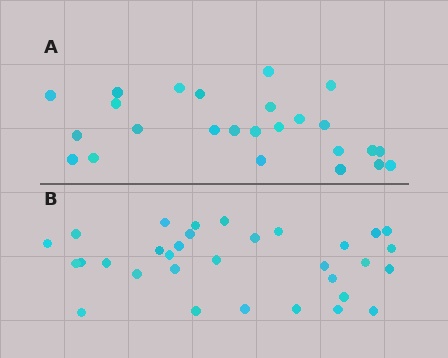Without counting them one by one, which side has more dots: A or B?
Region B (the bottom region) has more dots.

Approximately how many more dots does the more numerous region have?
Region B has roughly 8 or so more dots than region A.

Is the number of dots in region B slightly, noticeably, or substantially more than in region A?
Region B has noticeably more, but not dramatically so. The ratio is roughly 1.3 to 1.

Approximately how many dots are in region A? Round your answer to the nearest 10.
About 20 dots. (The exact count is 25, which rounds to 20.)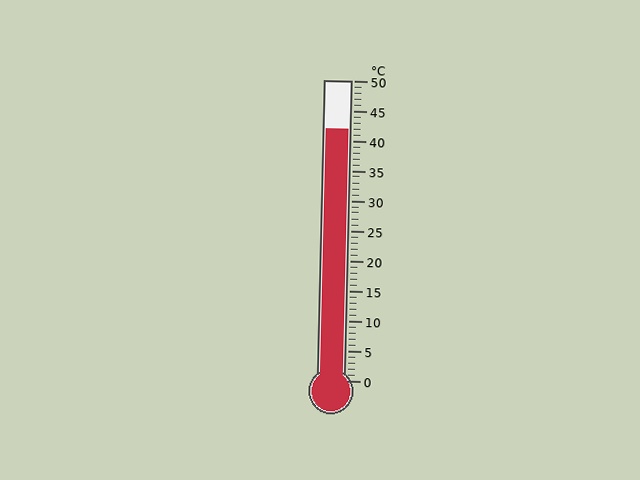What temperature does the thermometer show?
The thermometer shows approximately 42°C.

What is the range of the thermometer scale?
The thermometer scale ranges from 0°C to 50°C.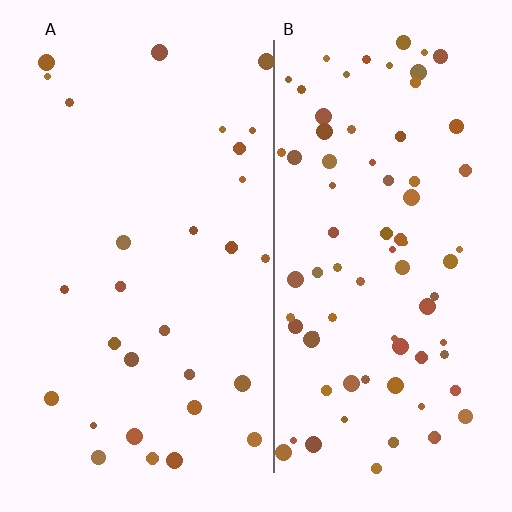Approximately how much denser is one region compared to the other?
Approximately 2.6× — region B over region A.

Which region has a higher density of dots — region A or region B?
B (the right).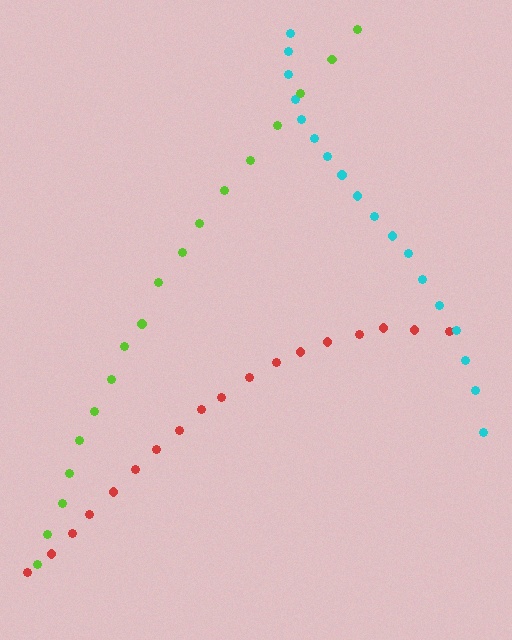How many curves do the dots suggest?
There are 3 distinct paths.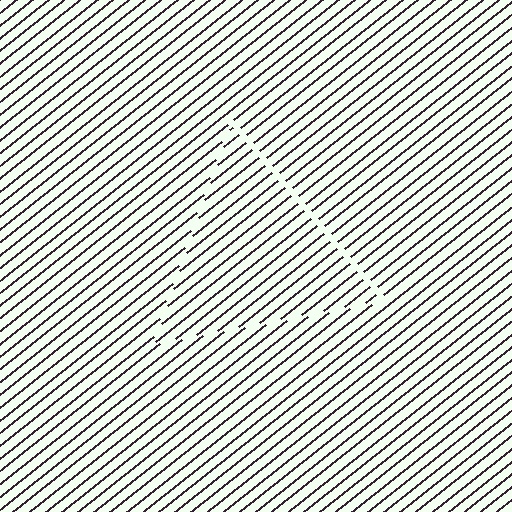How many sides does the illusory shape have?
3 sides — the line-ends trace a triangle.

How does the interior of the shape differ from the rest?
The interior of the shape contains the same grating, shifted by half a period — the contour is defined by the phase discontinuity where line-ends from the inner and outer gratings abut.